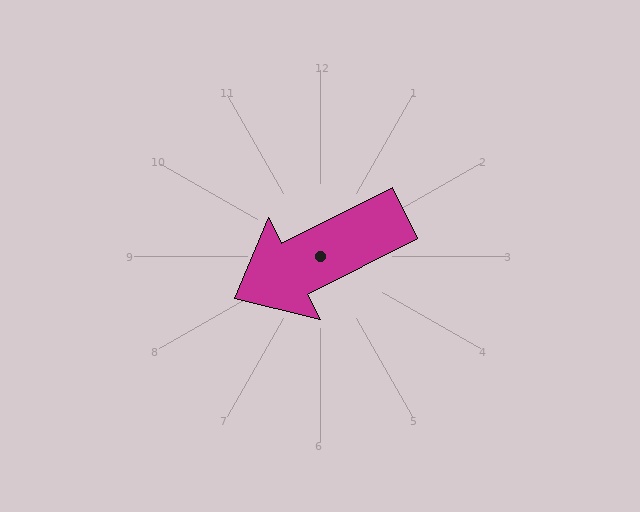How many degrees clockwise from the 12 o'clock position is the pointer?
Approximately 243 degrees.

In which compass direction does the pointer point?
Southwest.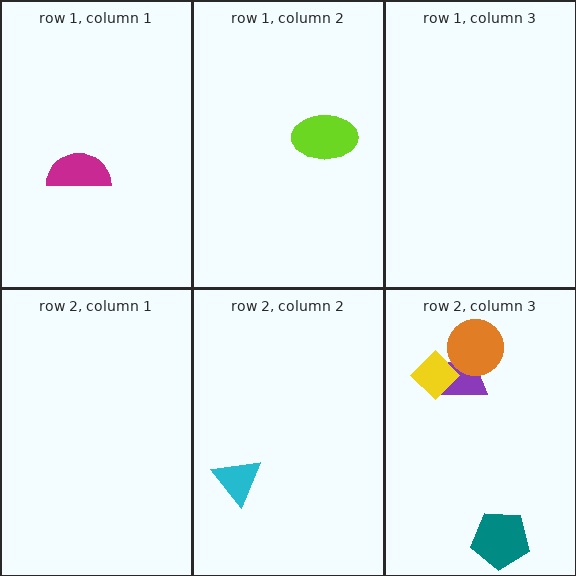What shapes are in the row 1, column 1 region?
The magenta semicircle.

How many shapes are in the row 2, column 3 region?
4.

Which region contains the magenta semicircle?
The row 1, column 1 region.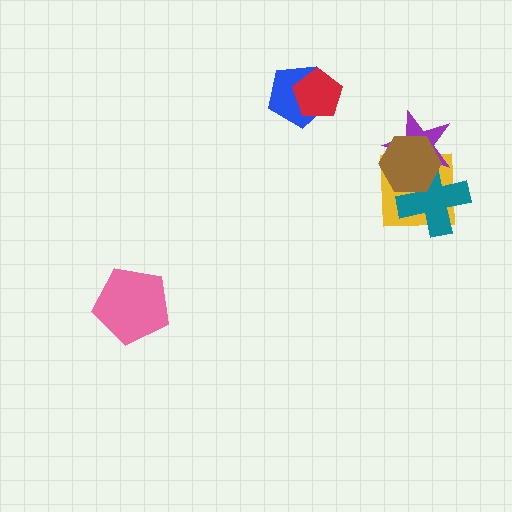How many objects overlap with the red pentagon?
1 object overlaps with the red pentagon.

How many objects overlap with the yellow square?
3 objects overlap with the yellow square.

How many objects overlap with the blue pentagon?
1 object overlaps with the blue pentagon.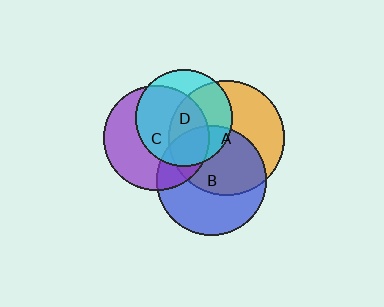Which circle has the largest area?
Circle A (orange).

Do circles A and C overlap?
Yes.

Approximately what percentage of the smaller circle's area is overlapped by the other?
Approximately 25%.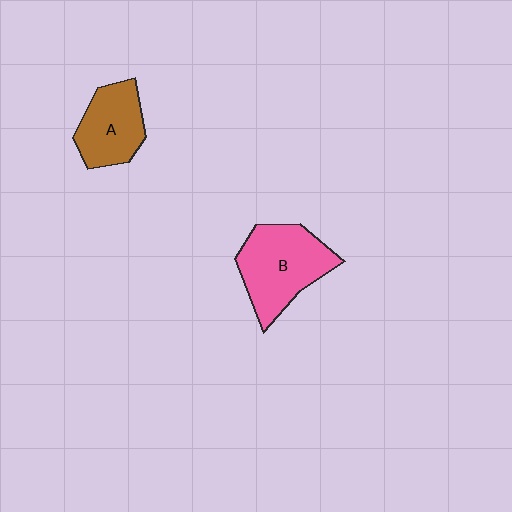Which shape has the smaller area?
Shape A (brown).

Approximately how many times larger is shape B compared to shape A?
Approximately 1.4 times.